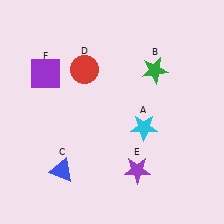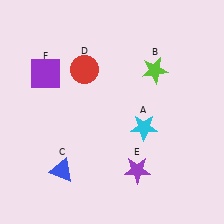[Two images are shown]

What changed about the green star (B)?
In Image 1, B is green. In Image 2, it changed to lime.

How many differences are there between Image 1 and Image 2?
There is 1 difference between the two images.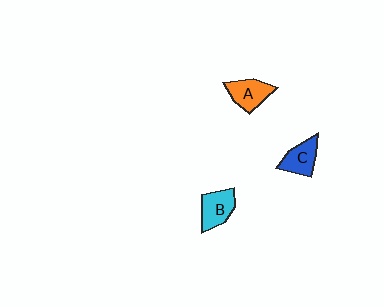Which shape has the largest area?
Shape B (cyan).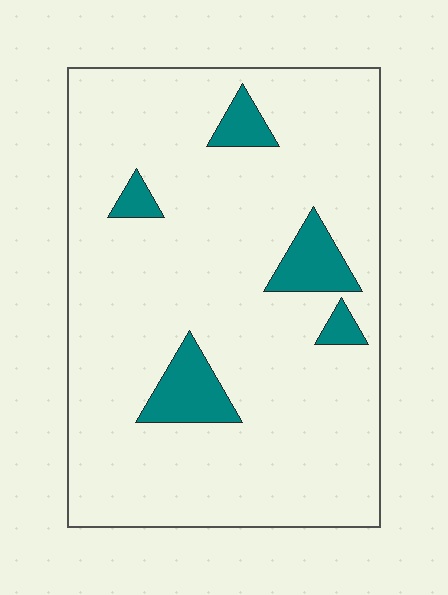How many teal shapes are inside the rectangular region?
5.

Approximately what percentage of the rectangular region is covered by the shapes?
Approximately 10%.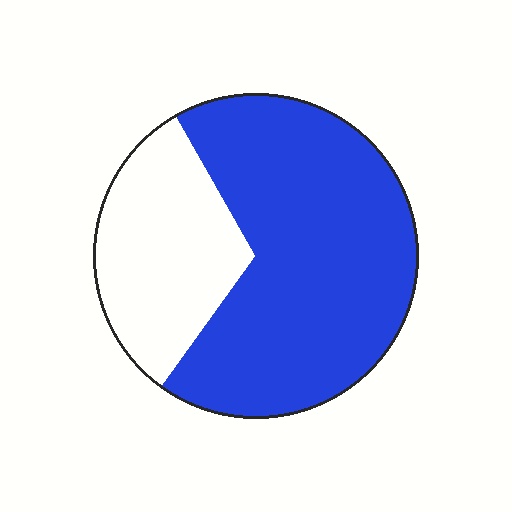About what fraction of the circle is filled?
About two thirds (2/3).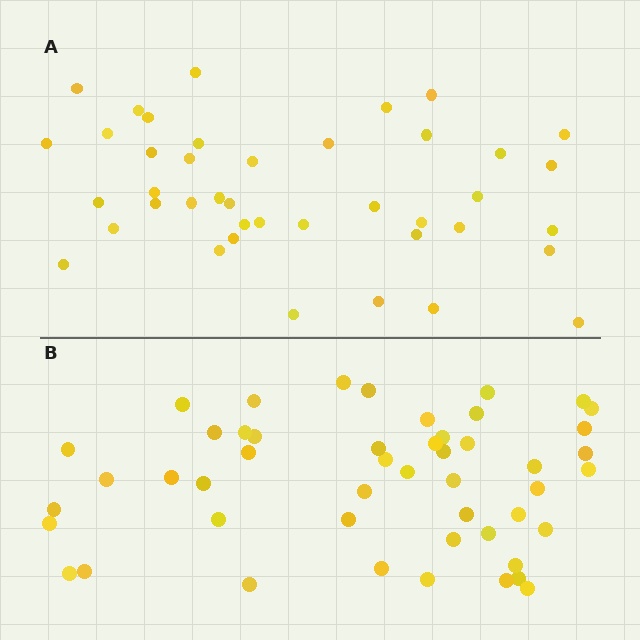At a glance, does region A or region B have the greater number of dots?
Region B (the bottom region) has more dots.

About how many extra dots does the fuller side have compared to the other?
Region B has roughly 8 or so more dots than region A.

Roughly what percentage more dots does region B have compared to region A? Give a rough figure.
About 20% more.